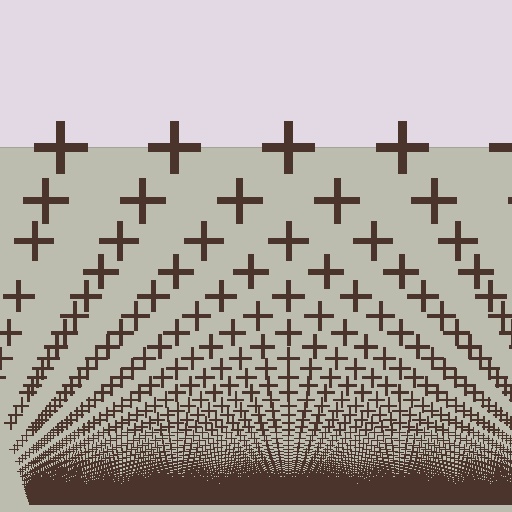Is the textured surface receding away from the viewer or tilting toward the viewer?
The surface appears to tilt toward the viewer. Texture elements get larger and sparser toward the top.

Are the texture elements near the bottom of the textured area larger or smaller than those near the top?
Smaller. The gradient is inverted — elements near the bottom are smaller and denser.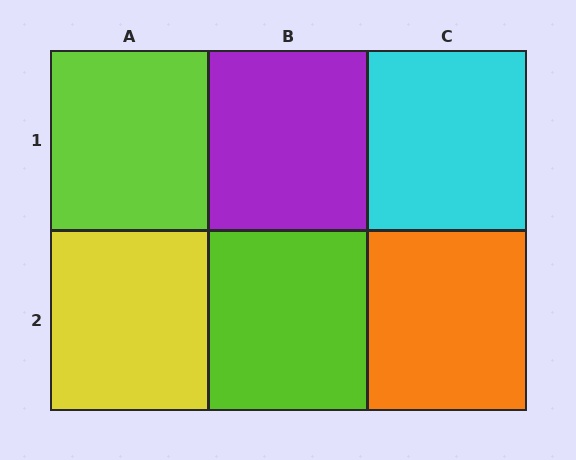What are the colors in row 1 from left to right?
Lime, purple, cyan.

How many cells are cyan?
1 cell is cyan.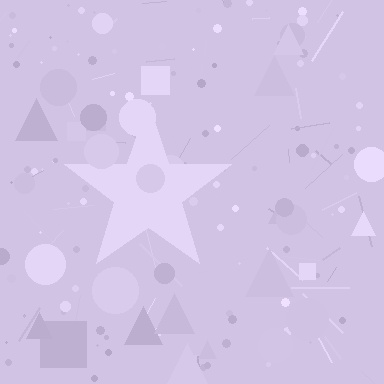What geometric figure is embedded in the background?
A star is embedded in the background.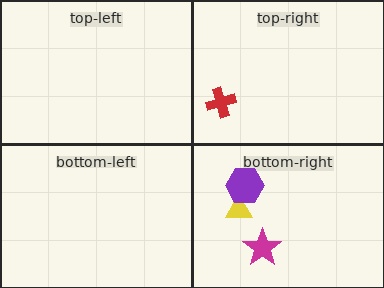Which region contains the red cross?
The top-right region.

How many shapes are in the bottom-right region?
3.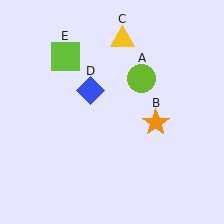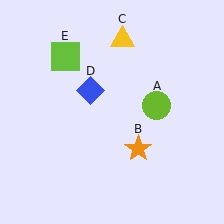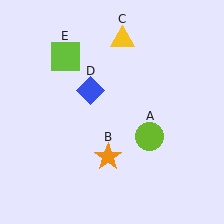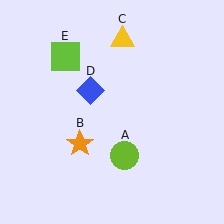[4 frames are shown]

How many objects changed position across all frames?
2 objects changed position: lime circle (object A), orange star (object B).